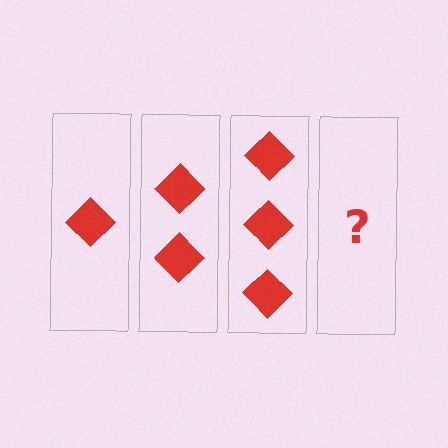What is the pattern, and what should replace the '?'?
The pattern is that each step adds one more diamond. The '?' should be 4 diamonds.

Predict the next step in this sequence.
The next step is 4 diamonds.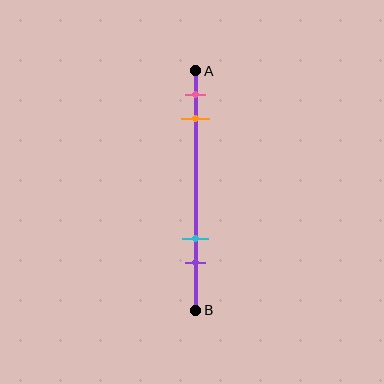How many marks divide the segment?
There are 4 marks dividing the segment.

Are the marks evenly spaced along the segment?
No, the marks are not evenly spaced.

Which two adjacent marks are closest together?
The pink and orange marks are the closest adjacent pair.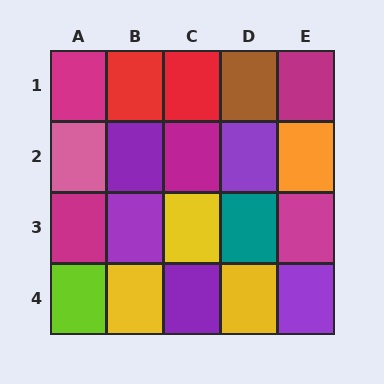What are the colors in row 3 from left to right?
Magenta, purple, yellow, teal, magenta.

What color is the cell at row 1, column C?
Red.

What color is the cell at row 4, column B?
Yellow.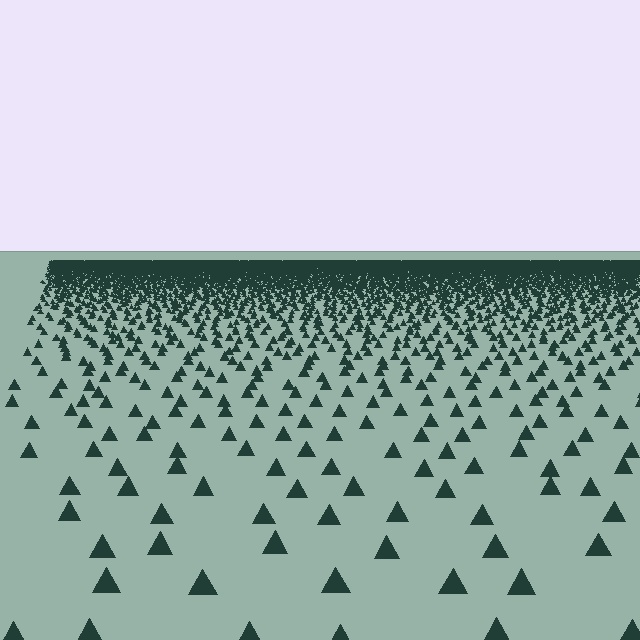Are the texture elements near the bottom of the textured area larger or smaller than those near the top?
Larger. Near the bottom, elements are closer to the viewer and appear at a bigger on-screen size.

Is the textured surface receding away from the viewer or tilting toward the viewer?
The surface is receding away from the viewer. Texture elements get smaller and denser toward the top.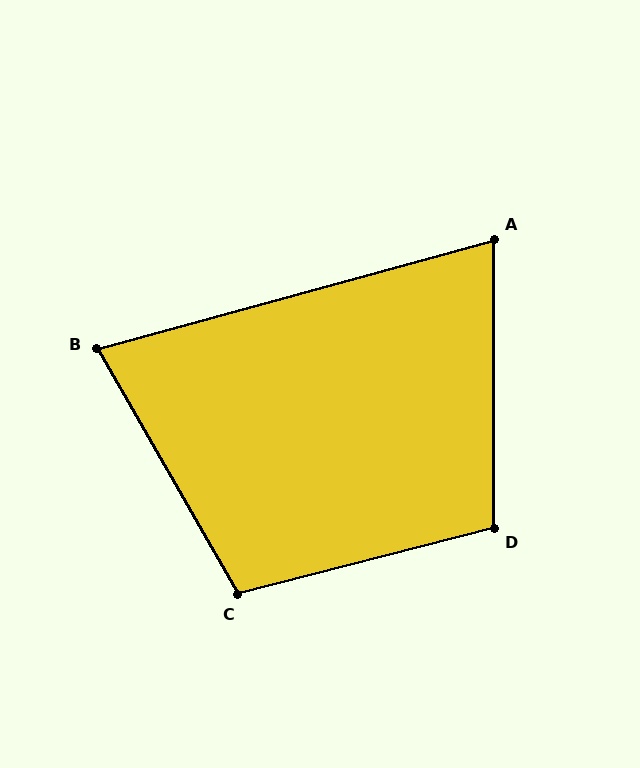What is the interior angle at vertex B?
Approximately 76 degrees (acute).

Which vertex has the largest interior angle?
C, at approximately 105 degrees.